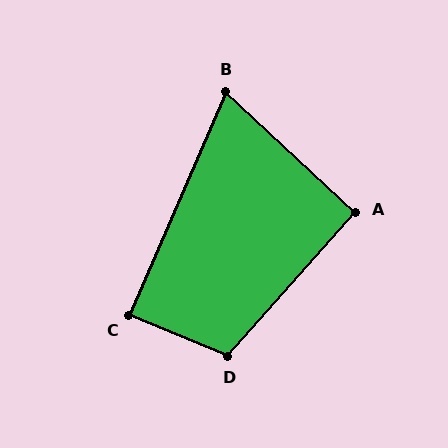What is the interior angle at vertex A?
Approximately 91 degrees (approximately right).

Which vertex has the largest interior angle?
D, at approximately 109 degrees.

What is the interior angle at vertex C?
Approximately 89 degrees (approximately right).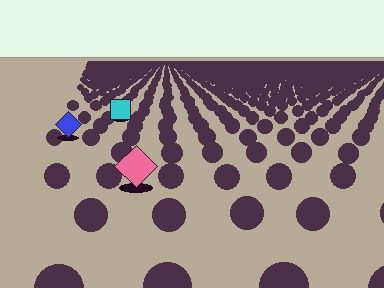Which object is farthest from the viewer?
The cyan square is farthest from the viewer. It appears smaller and the ground texture around it is denser.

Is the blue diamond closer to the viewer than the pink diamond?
No. The pink diamond is closer — you can tell from the texture gradient: the ground texture is coarser near it.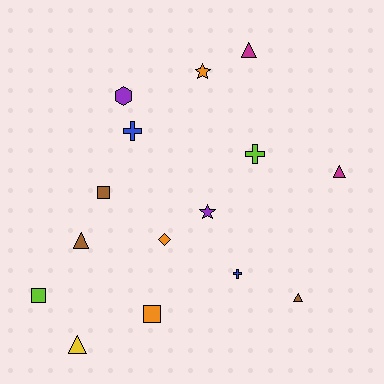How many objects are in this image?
There are 15 objects.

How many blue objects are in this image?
There are 2 blue objects.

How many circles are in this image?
There are no circles.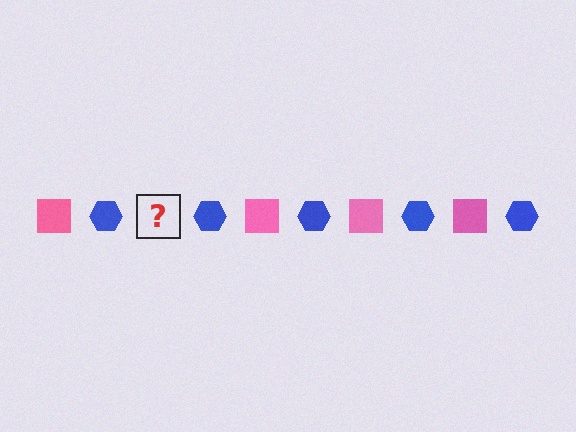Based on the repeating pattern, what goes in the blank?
The blank should be a pink square.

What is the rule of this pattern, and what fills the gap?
The rule is that the pattern alternates between pink square and blue hexagon. The gap should be filled with a pink square.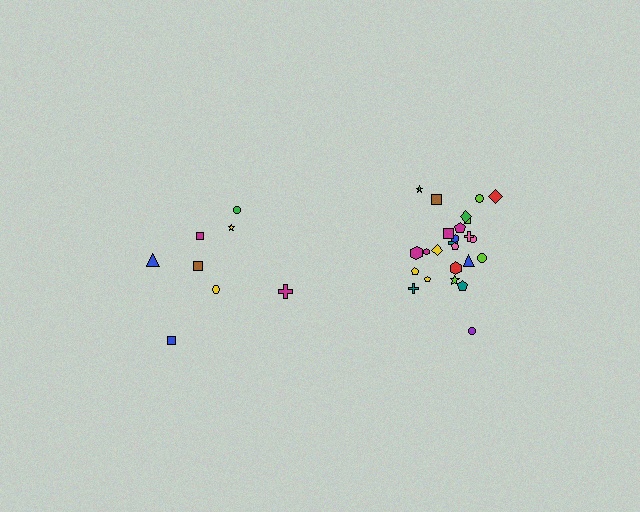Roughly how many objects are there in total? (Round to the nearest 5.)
Roughly 35 objects in total.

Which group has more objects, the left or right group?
The right group.